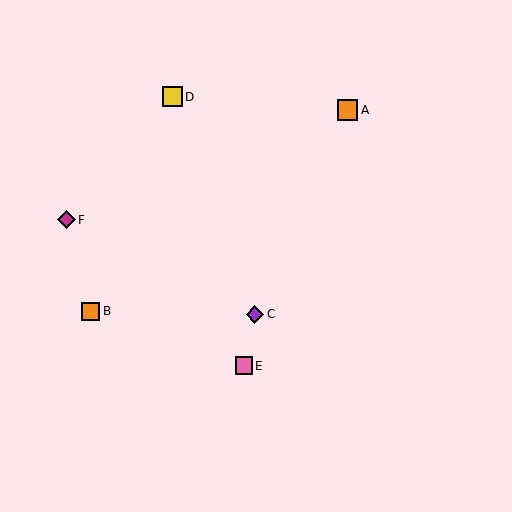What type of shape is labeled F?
Shape F is a magenta diamond.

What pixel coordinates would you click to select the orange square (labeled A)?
Click at (348, 110) to select the orange square A.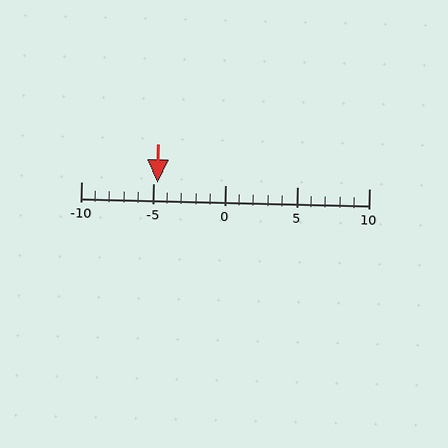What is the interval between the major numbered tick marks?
The major tick marks are spaced 5 units apart.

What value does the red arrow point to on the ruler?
The red arrow points to approximately -5.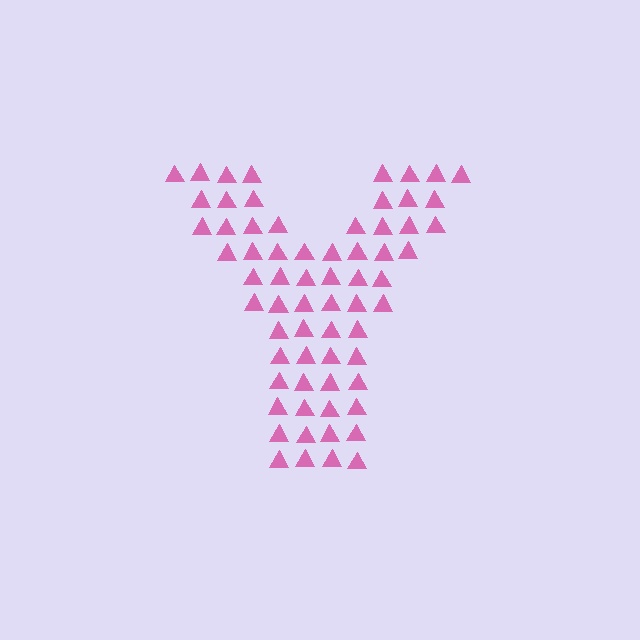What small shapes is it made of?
It is made of small triangles.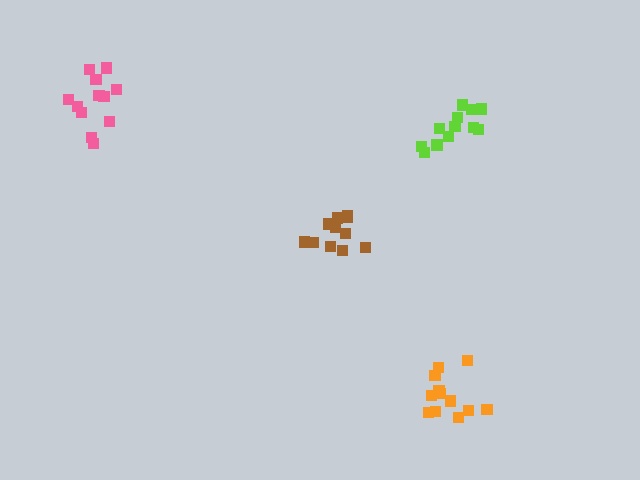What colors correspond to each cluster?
The clusters are colored: lime, orange, pink, brown.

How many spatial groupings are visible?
There are 4 spatial groupings.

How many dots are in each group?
Group 1: 12 dots, Group 2: 12 dots, Group 3: 13 dots, Group 4: 11 dots (48 total).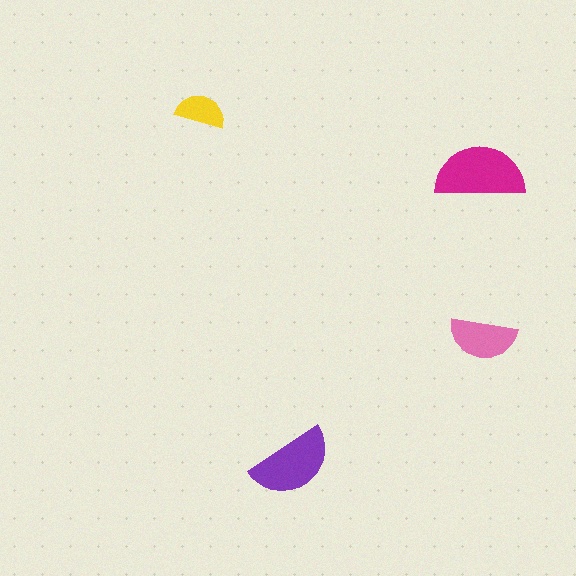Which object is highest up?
The yellow semicircle is topmost.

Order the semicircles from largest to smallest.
the magenta one, the purple one, the pink one, the yellow one.